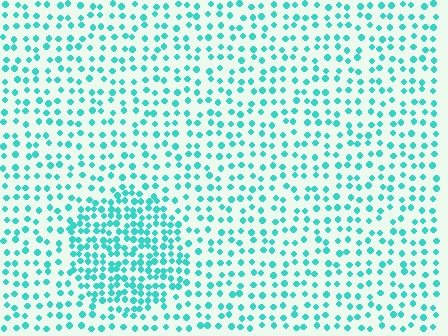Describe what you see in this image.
The image contains small cyan elements arranged at two different densities. A circle-shaped region is visible where the elements are more densely packed than the surrounding area.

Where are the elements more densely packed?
The elements are more densely packed inside the circle boundary.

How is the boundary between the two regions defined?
The boundary is defined by a change in element density (approximately 2.0x ratio). All elements are the same color, size, and shape.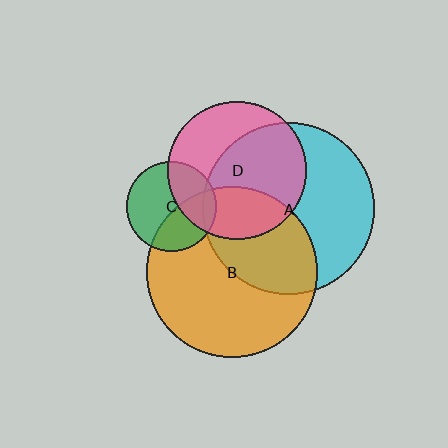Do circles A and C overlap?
Yes.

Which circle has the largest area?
Circle A (cyan).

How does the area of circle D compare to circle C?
Approximately 2.4 times.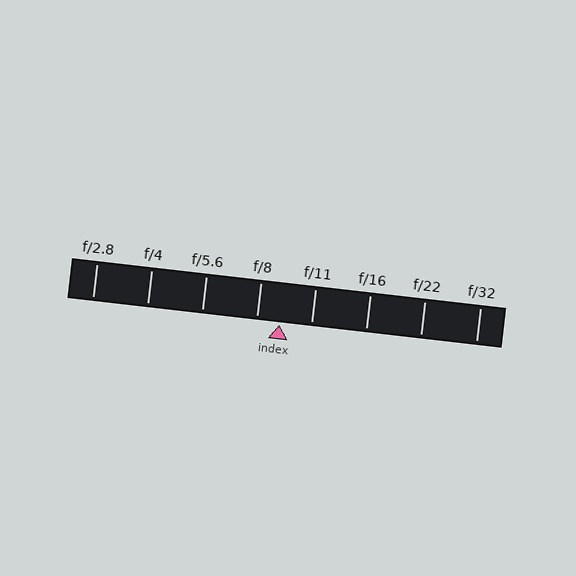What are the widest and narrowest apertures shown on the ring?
The widest aperture shown is f/2.8 and the narrowest is f/32.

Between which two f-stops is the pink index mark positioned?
The index mark is between f/8 and f/11.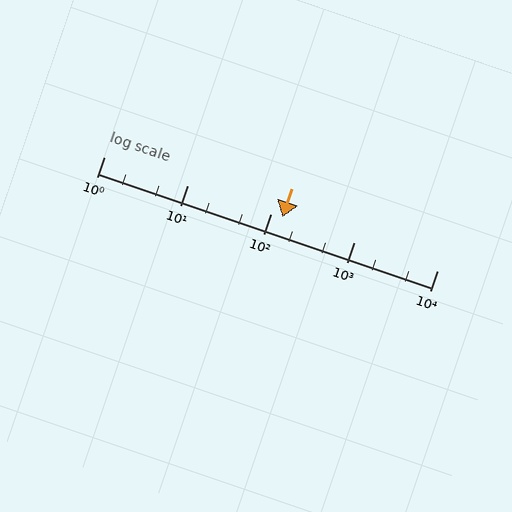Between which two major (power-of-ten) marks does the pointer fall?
The pointer is between 100 and 1000.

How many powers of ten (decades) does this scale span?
The scale spans 4 decades, from 1 to 10000.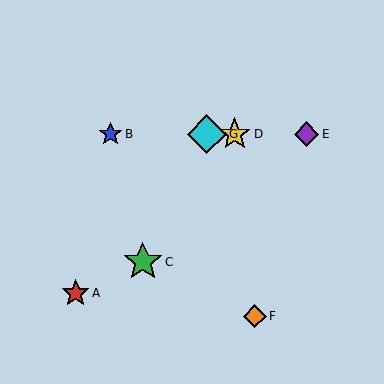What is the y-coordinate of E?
Object E is at y≈134.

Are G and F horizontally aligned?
No, G is at y≈134 and F is at y≈316.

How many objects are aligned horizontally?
4 objects (B, D, E, G) are aligned horizontally.